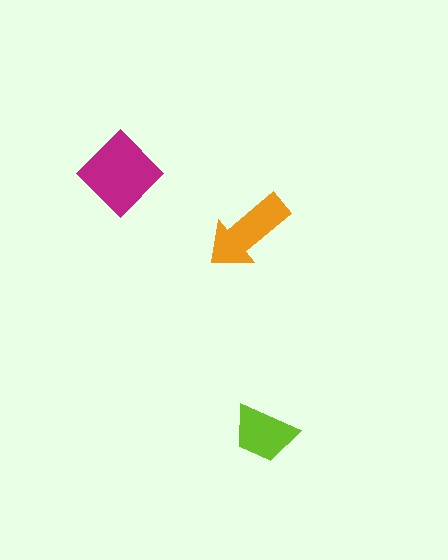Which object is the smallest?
The lime trapezoid.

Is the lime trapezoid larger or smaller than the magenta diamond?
Smaller.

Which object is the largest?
The magenta diamond.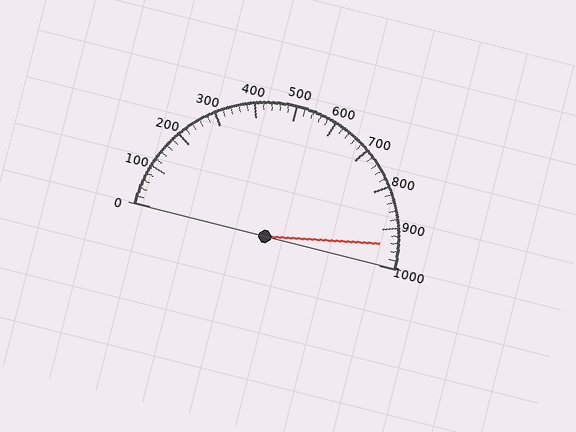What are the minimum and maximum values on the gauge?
The gauge ranges from 0 to 1000.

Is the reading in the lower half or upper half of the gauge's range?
The reading is in the upper half of the range (0 to 1000).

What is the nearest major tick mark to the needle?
The nearest major tick mark is 900.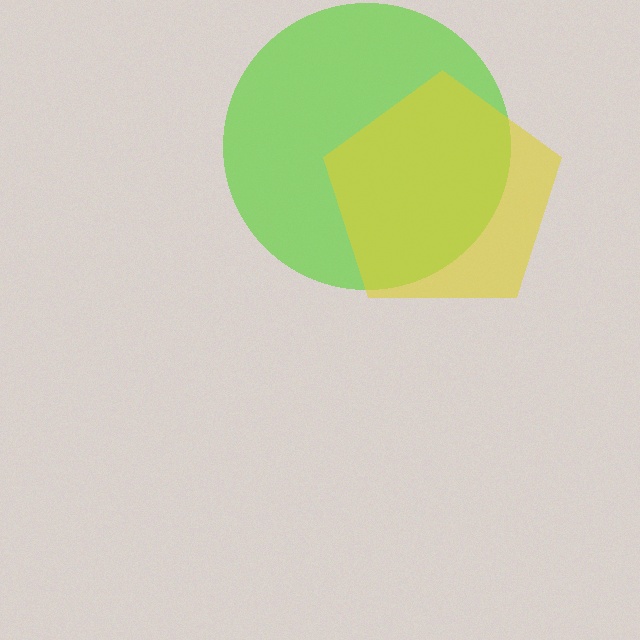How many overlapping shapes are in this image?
There are 2 overlapping shapes in the image.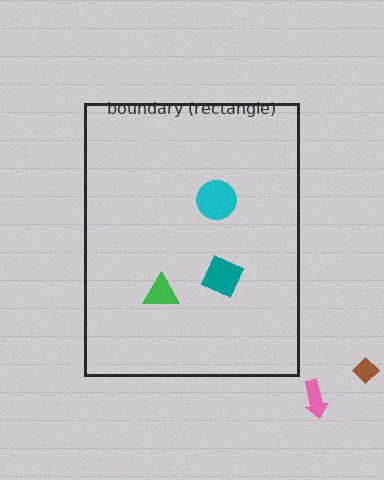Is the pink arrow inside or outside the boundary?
Outside.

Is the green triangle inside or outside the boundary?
Inside.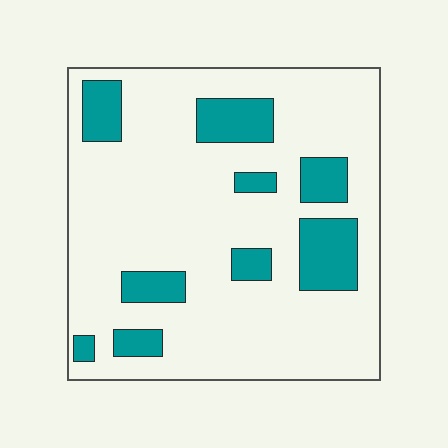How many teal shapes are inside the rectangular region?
9.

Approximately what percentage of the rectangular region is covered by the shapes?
Approximately 20%.